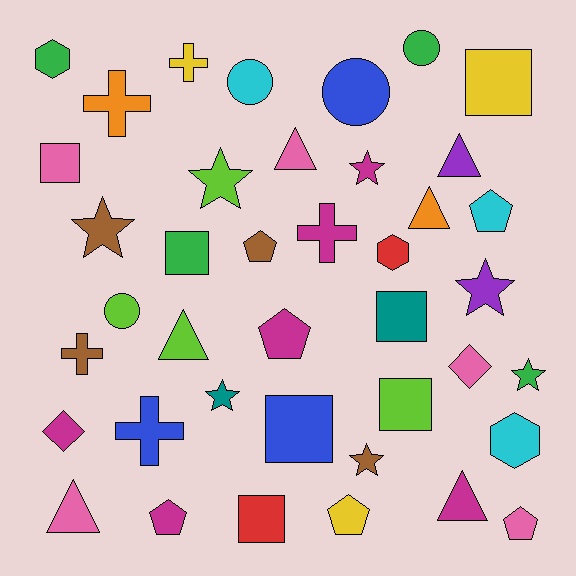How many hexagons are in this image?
There are 3 hexagons.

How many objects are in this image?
There are 40 objects.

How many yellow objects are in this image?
There are 3 yellow objects.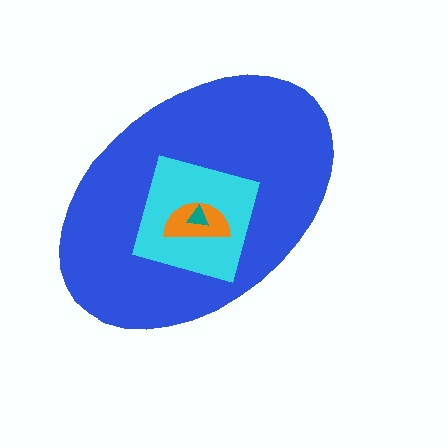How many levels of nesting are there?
4.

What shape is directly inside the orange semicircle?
The teal triangle.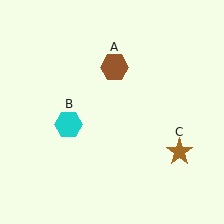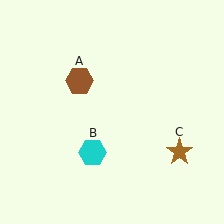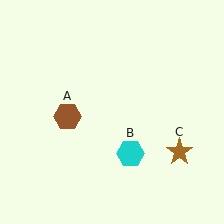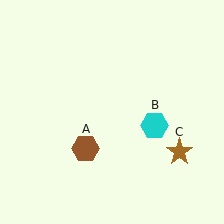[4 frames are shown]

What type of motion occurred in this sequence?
The brown hexagon (object A), cyan hexagon (object B) rotated counterclockwise around the center of the scene.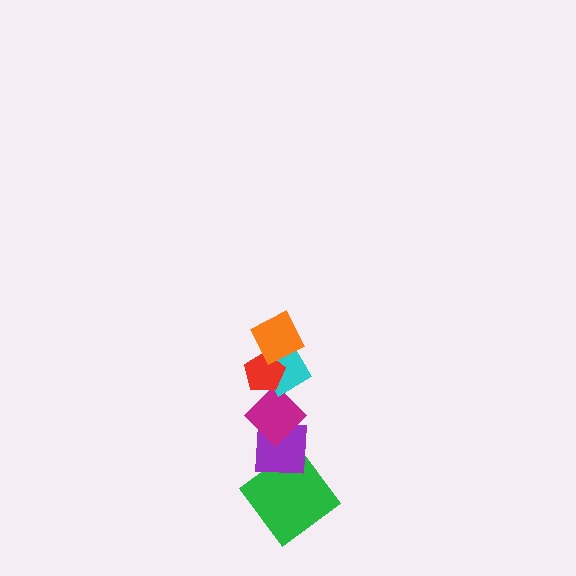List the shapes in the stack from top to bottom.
From top to bottom: the orange square, the red pentagon, the cyan diamond, the magenta diamond, the purple square, the green diamond.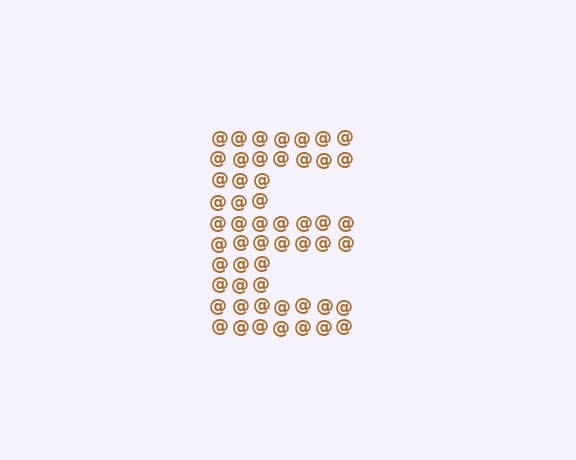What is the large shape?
The large shape is the letter E.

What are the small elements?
The small elements are at signs.